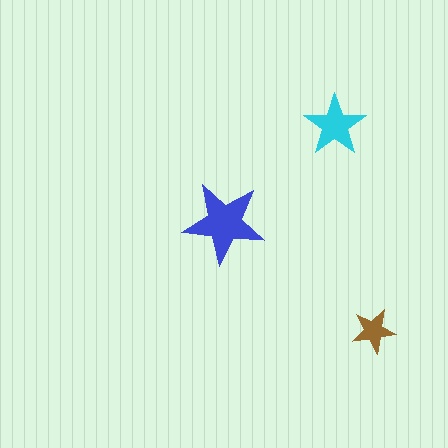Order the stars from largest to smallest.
the blue one, the cyan one, the brown one.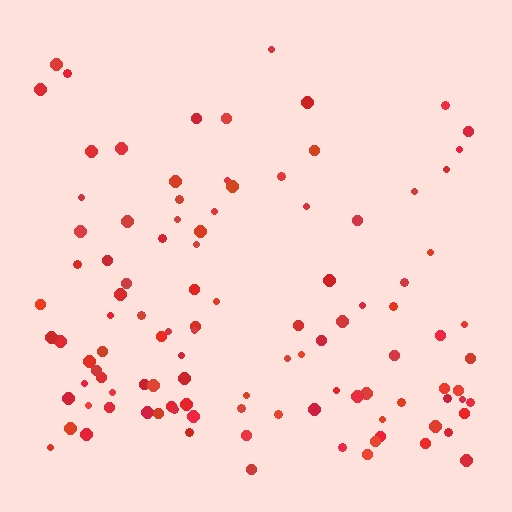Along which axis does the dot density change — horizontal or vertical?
Vertical.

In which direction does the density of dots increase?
From top to bottom, with the bottom side densest.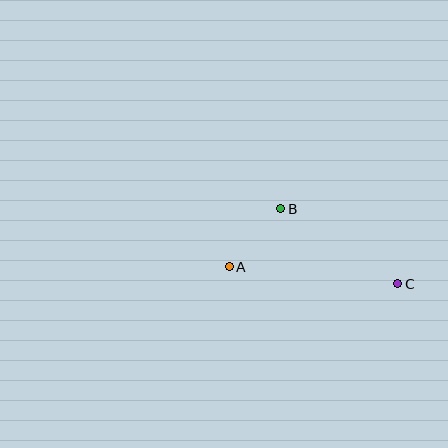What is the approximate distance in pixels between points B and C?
The distance between B and C is approximately 139 pixels.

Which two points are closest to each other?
Points A and B are closest to each other.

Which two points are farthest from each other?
Points A and C are farthest from each other.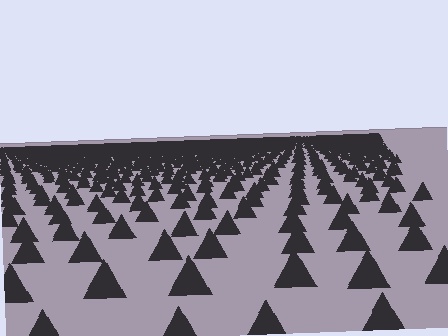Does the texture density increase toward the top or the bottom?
Density increases toward the top.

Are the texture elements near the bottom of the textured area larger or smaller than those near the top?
Larger. Near the bottom, elements are closer to the viewer and appear at a bigger on-screen size.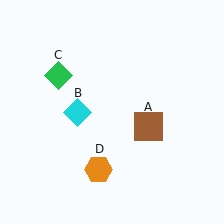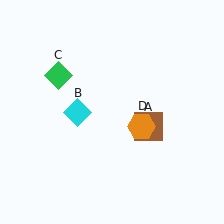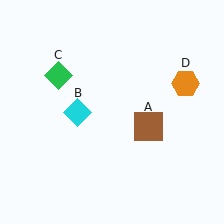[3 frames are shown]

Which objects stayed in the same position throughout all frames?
Brown square (object A) and cyan diamond (object B) and green diamond (object C) remained stationary.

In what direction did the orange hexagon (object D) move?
The orange hexagon (object D) moved up and to the right.